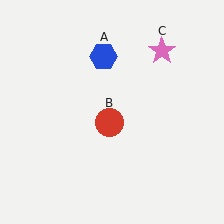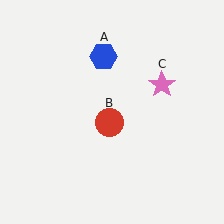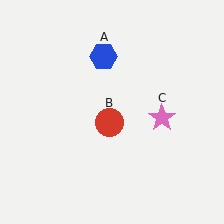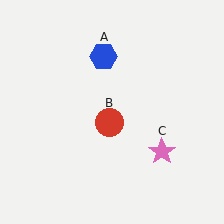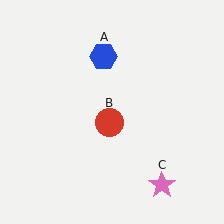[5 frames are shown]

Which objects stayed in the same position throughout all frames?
Blue hexagon (object A) and red circle (object B) remained stationary.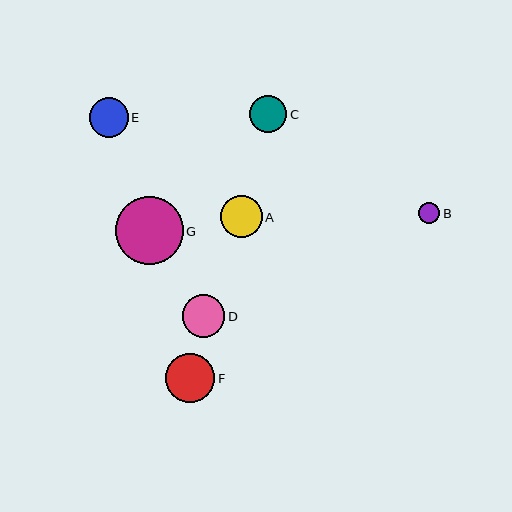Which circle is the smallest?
Circle B is the smallest with a size of approximately 21 pixels.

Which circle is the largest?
Circle G is the largest with a size of approximately 68 pixels.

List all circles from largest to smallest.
From largest to smallest: G, F, D, A, E, C, B.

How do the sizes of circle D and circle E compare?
Circle D and circle E are approximately the same size.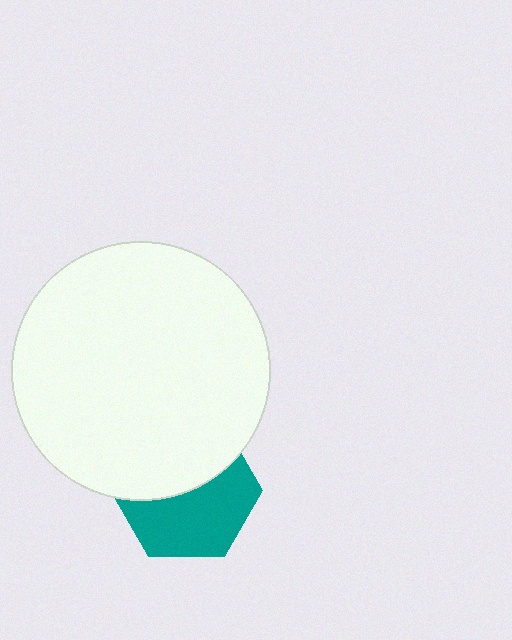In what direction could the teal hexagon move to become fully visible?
The teal hexagon could move down. That would shift it out from behind the white circle entirely.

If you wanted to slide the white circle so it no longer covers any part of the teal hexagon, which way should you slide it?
Slide it up — that is the most direct way to separate the two shapes.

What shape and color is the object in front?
The object in front is a white circle.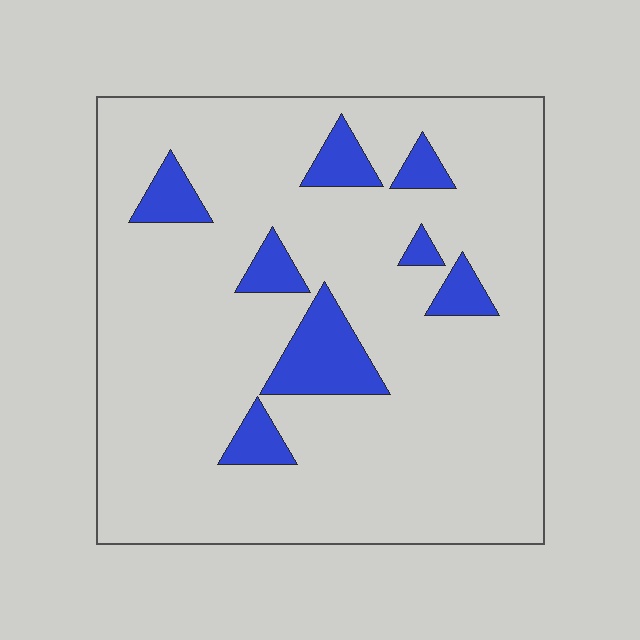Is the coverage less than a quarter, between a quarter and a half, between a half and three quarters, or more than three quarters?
Less than a quarter.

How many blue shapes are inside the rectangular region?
8.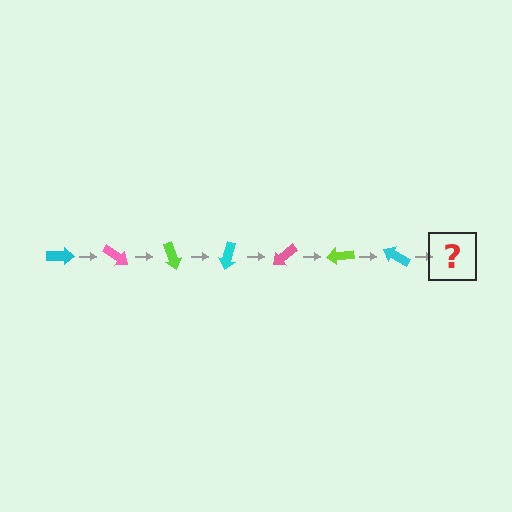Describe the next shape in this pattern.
It should be a pink arrow, rotated 245 degrees from the start.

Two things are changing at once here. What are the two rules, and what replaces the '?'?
The two rules are that it rotates 35 degrees each step and the color cycles through cyan, pink, and lime. The '?' should be a pink arrow, rotated 245 degrees from the start.